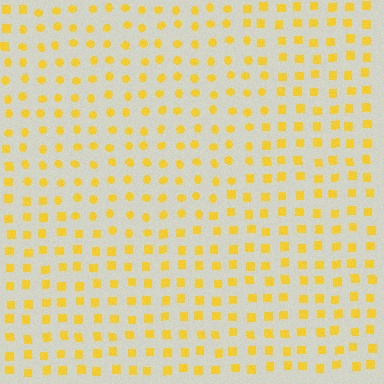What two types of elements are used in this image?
The image uses circles inside the circle region and squares outside it.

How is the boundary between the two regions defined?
The boundary is defined by a change in element shape: circles inside vs. squares outside. All elements share the same color and spacing.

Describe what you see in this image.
The image is filled with small yellow elements arranged in a uniform grid. A circle-shaped region contains circles, while the surrounding area contains squares. The boundary is defined purely by the change in element shape.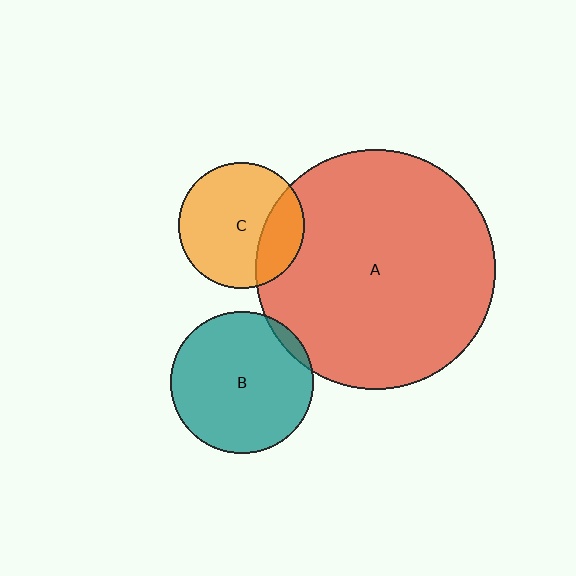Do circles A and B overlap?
Yes.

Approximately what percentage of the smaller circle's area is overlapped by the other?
Approximately 5%.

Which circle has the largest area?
Circle A (red).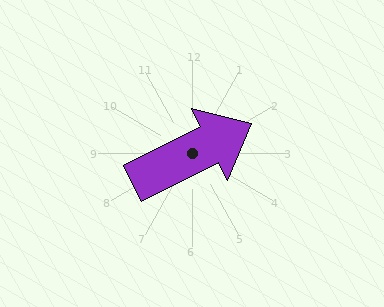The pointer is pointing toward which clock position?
Roughly 2 o'clock.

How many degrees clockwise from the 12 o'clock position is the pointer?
Approximately 63 degrees.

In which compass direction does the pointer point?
Northeast.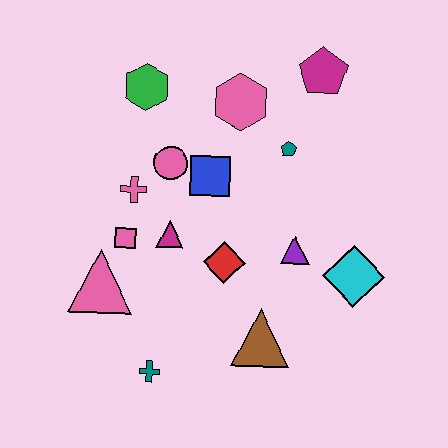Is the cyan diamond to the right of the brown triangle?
Yes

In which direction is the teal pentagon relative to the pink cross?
The teal pentagon is to the right of the pink cross.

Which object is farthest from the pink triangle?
The magenta pentagon is farthest from the pink triangle.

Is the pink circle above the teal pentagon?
No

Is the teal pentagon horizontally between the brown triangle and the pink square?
No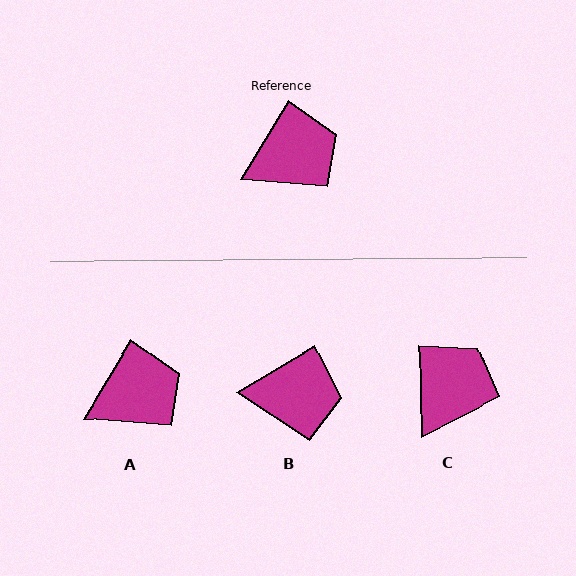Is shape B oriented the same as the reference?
No, it is off by about 28 degrees.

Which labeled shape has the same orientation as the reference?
A.